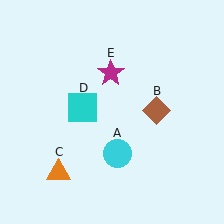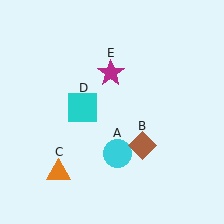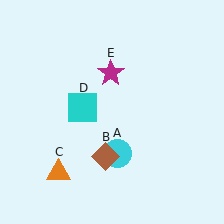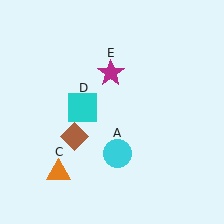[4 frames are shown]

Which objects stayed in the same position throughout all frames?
Cyan circle (object A) and orange triangle (object C) and cyan square (object D) and magenta star (object E) remained stationary.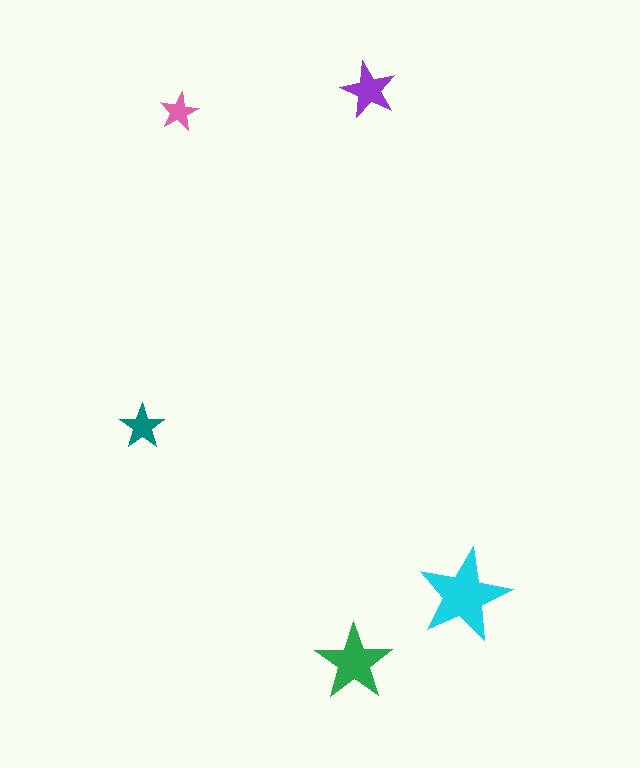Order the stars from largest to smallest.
the cyan one, the green one, the purple one, the teal one, the pink one.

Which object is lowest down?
The green star is bottommost.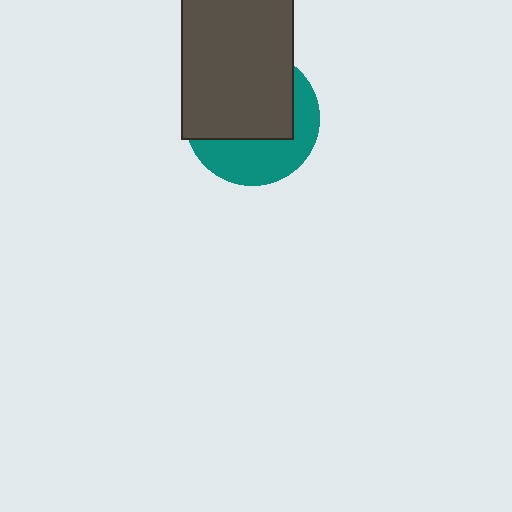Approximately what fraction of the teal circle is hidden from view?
Roughly 59% of the teal circle is hidden behind the dark gray rectangle.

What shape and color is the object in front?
The object in front is a dark gray rectangle.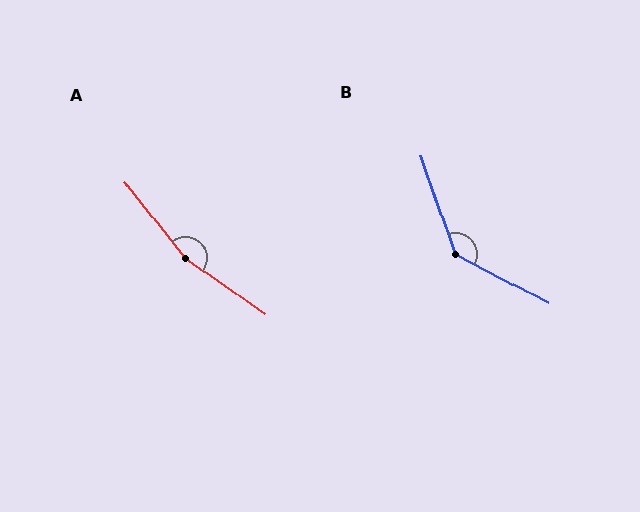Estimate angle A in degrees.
Approximately 164 degrees.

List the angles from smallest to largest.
B (136°), A (164°).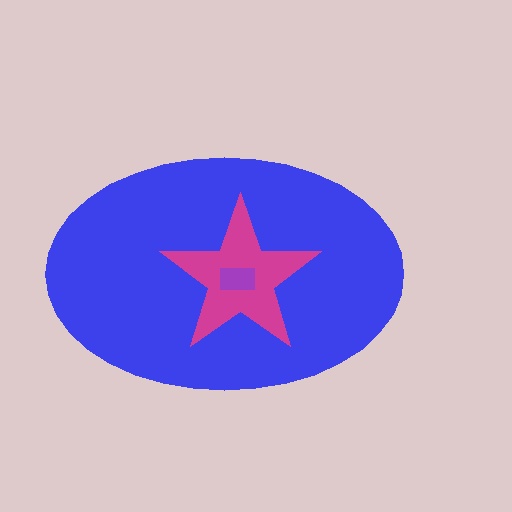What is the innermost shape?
The purple rectangle.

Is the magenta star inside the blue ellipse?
Yes.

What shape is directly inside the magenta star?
The purple rectangle.